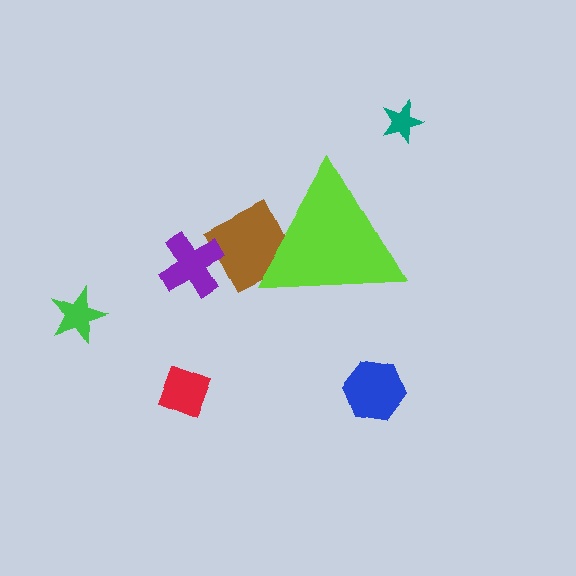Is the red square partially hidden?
No, the red square is fully visible.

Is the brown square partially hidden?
Yes, the brown square is partially hidden behind the lime triangle.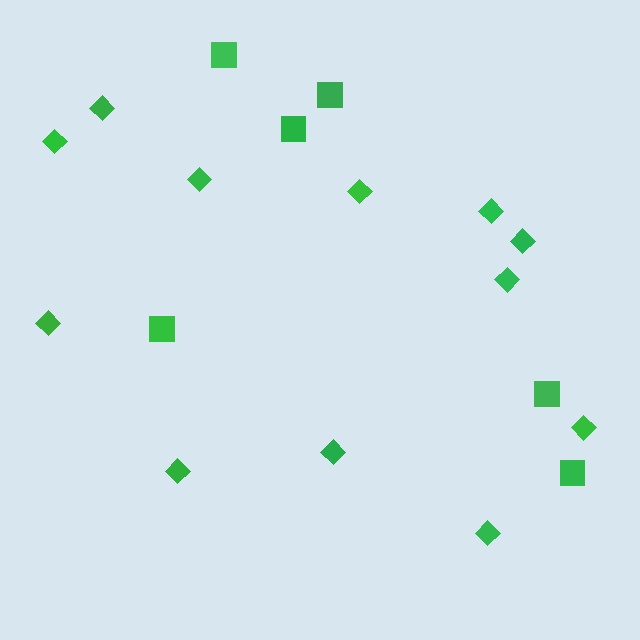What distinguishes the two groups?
There are 2 groups: one group of squares (6) and one group of diamonds (12).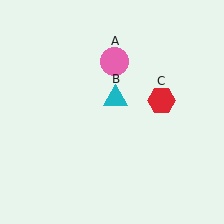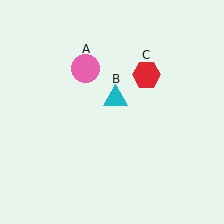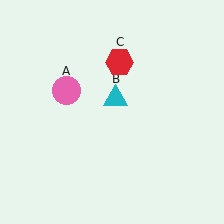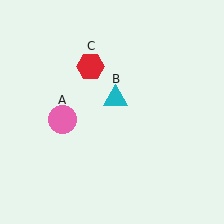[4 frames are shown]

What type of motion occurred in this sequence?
The pink circle (object A), red hexagon (object C) rotated counterclockwise around the center of the scene.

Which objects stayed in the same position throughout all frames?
Cyan triangle (object B) remained stationary.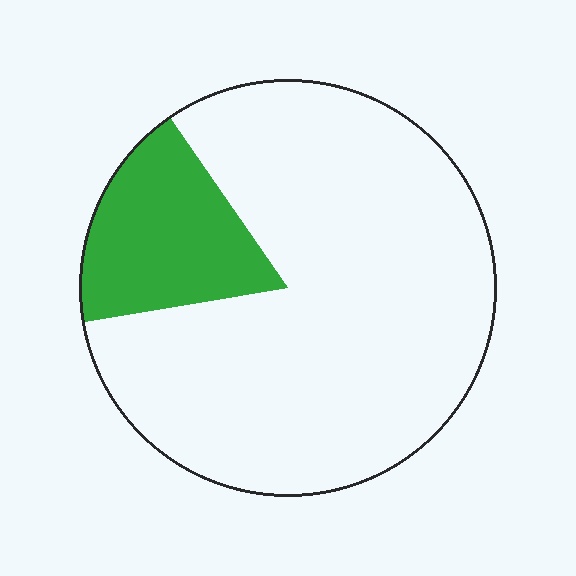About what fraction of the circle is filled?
About one sixth (1/6).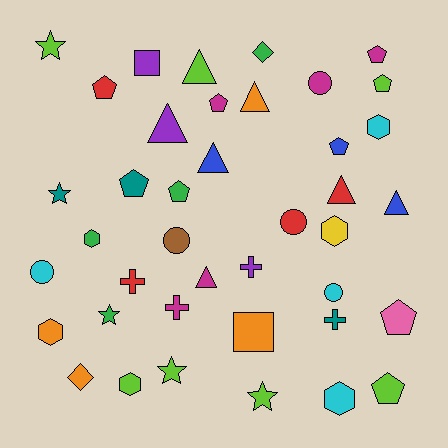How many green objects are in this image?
There are 4 green objects.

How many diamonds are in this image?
There are 2 diamonds.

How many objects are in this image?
There are 40 objects.